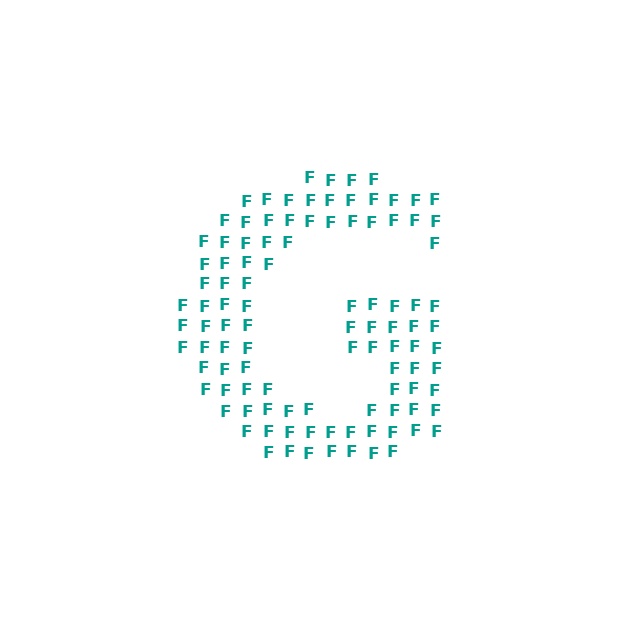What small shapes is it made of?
It is made of small letter F's.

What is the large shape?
The large shape is the letter G.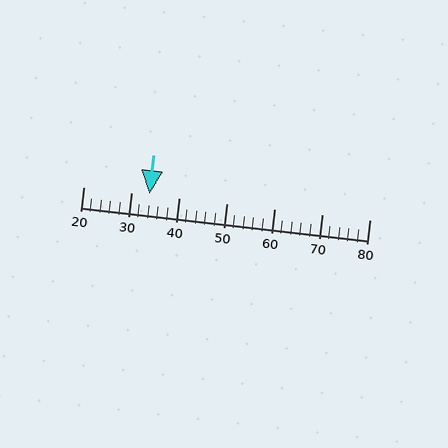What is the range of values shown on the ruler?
The ruler shows values from 20 to 80.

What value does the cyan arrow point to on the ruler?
The cyan arrow points to approximately 34.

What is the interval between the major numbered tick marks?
The major tick marks are spaced 10 units apart.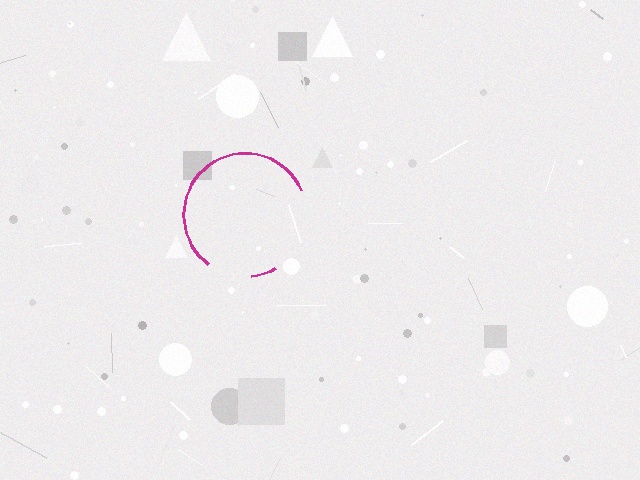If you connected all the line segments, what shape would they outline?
They would outline a circle.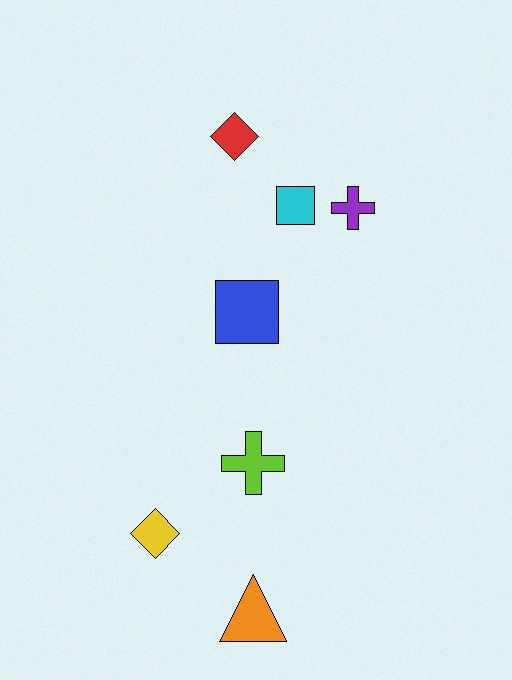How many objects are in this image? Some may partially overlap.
There are 7 objects.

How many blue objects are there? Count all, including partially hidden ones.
There is 1 blue object.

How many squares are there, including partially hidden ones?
There are 2 squares.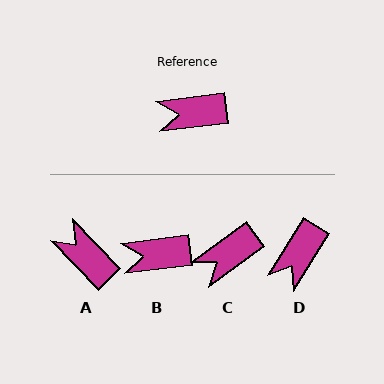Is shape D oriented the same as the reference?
No, it is off by about 51 degrees.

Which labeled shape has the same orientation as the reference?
B.